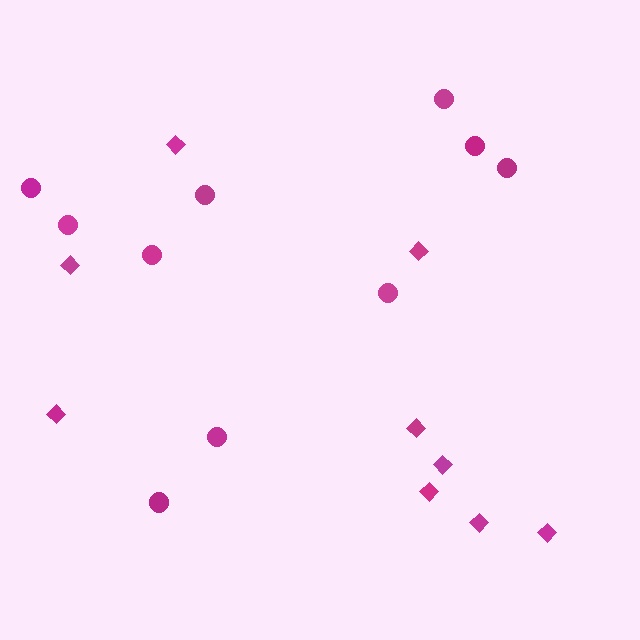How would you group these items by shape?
There are 2 groups: one group of circles (10) and one group of diamonds (9).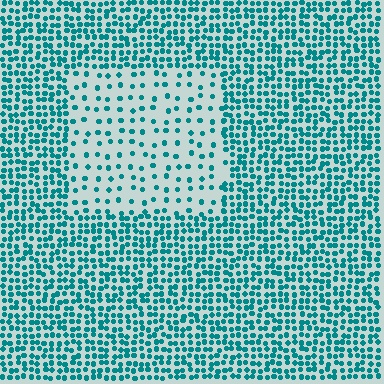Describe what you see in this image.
The image contains small teal elements arranged at two different densities. A rectangle-shaped region is visible where the elements are less densely packed than the surrounding area.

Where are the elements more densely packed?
The elements are more densely packed outside the rectangle boundary.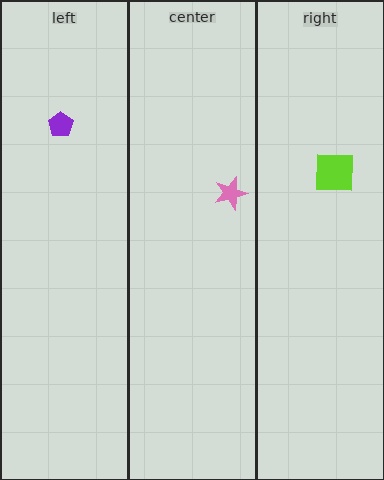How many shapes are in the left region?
1.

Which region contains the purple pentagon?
The left region.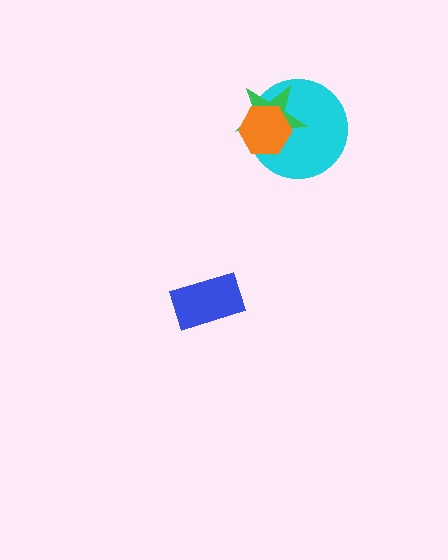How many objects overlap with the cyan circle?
2 objects overlap with the cyan circle.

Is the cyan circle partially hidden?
Yes, it is partially covered by another shape.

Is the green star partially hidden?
Yes, it is partially covered by another shape.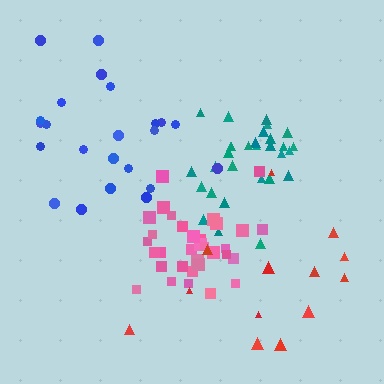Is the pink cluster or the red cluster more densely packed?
Pink.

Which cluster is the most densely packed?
Teal.